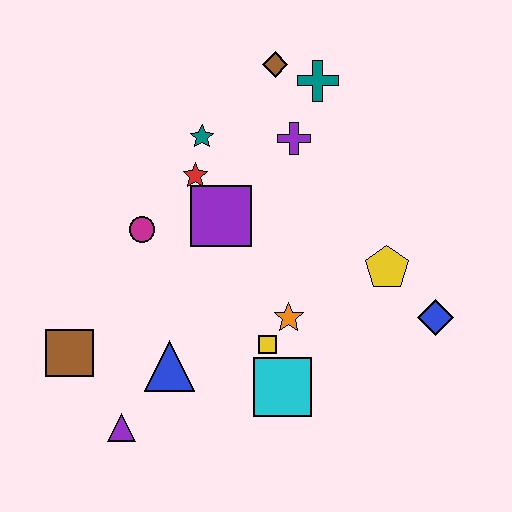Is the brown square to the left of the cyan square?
Yes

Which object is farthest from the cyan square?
The brown diamond is farthest from the cyan square.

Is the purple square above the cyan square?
Yes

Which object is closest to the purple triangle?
The blue triangle is closest to the purple triangle.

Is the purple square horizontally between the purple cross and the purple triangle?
Yes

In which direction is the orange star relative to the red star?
The orange star is below the red star.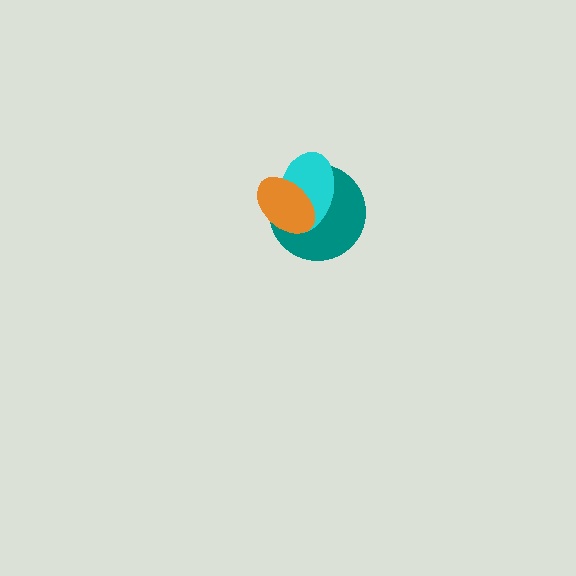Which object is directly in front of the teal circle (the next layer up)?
The cyan ellipse is directly in front of the teal circle.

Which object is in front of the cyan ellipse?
The orange ellipse is in front of the cyan ellipse.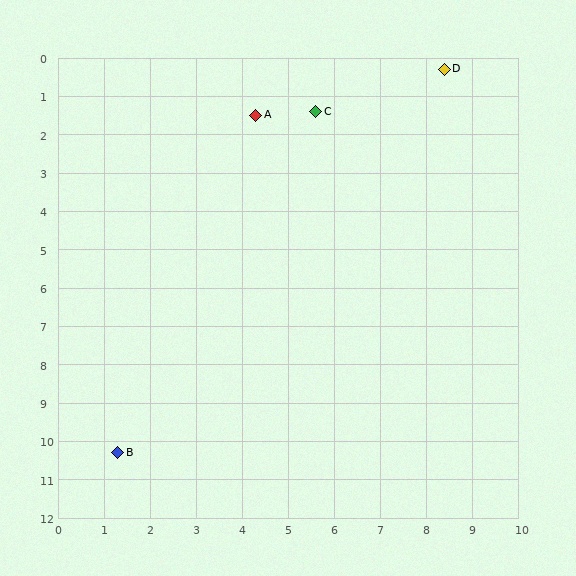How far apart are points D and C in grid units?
Points D and C are about 3.0 grid units apart.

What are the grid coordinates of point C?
Point C is at approximately (5.6, 1.4).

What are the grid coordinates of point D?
Point D is at approximately (8.4, 0.3).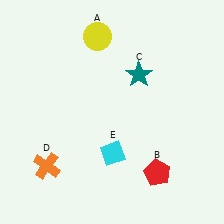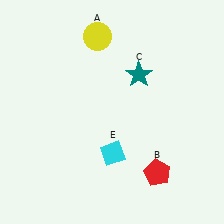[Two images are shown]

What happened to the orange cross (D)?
The orange cross (D) was removed in Image 2. It was in the bottom-left area of Image 1.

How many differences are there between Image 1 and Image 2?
There is 1 difference between the two images.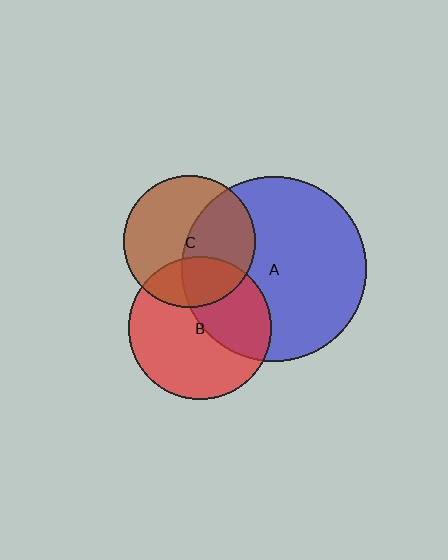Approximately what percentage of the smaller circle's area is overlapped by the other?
Approximately 25%.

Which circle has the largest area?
Circle A (blue).